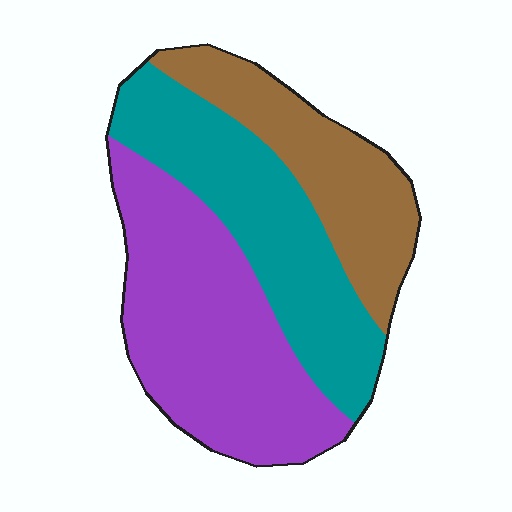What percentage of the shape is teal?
Teal takes up about one third (1/3) of the shape.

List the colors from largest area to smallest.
From largest to smallest: purple, teal, brown.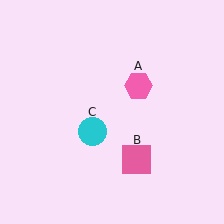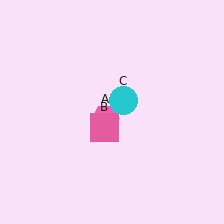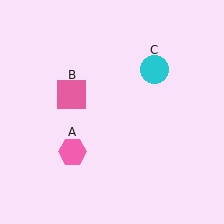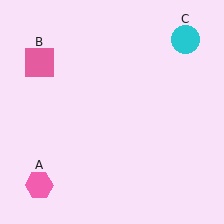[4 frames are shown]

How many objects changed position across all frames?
3 objects changed position: pink hexagon (object A), pink square (object B), cyan circle (object C).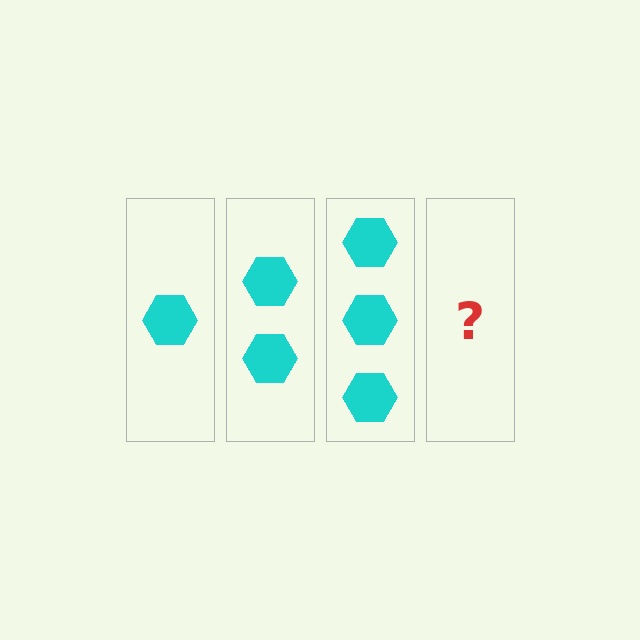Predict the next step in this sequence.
The next step is 4 hexagons.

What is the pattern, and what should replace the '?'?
The pattern is that each step adds one more hexagon. The '?' should be 4 hexagons.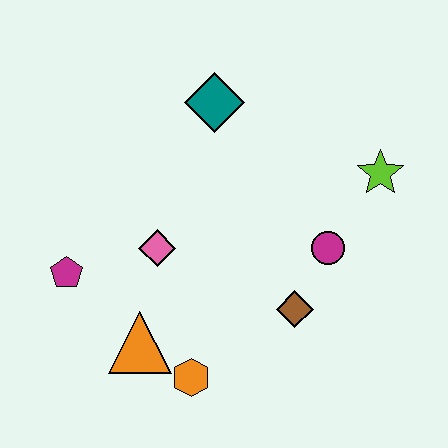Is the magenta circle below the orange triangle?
No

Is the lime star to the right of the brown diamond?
Yes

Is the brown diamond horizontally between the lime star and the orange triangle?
Yes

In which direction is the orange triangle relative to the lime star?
The orange triangle is to the left of the lime star.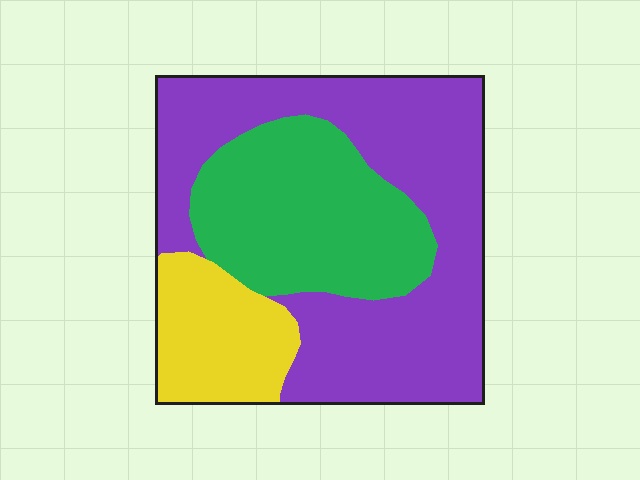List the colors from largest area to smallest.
From largest to smallest: purple, green, yellow.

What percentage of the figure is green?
Green covers around 30% of the figure.